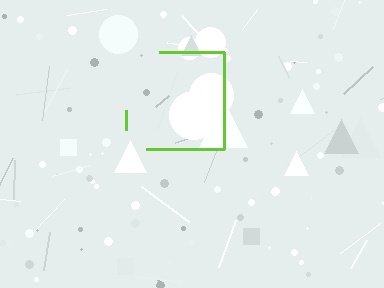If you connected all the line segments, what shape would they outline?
They would outline a square.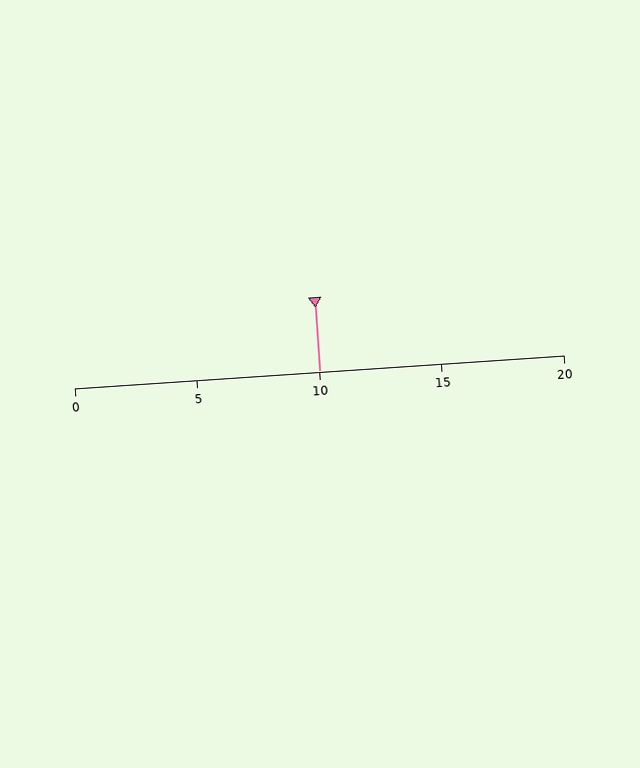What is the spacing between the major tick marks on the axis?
The major ticks are spaced 5 apart.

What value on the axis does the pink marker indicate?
The marker indicates approximately 10.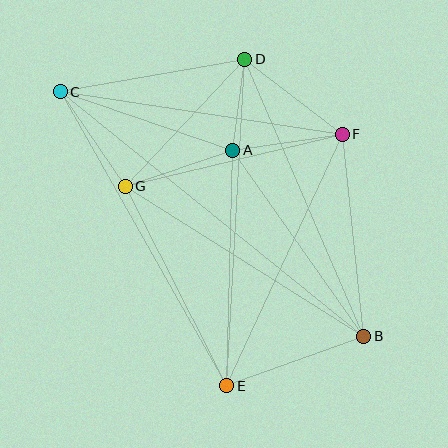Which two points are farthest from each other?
Points B and C are farthest from each other.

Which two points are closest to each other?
Points A and D are closest to each other.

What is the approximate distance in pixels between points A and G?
The distance between A and G is approximately 113 pixels.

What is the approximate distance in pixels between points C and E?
The distance between C and E is approximately 338 pixels.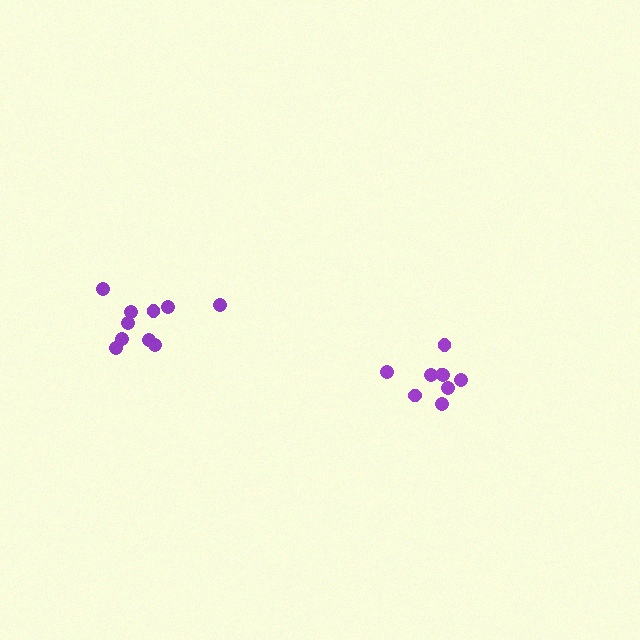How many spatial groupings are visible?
There are 2 spatial groupings.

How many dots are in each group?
Group 1: 9 dots, Group 2: 10 dots (19 total).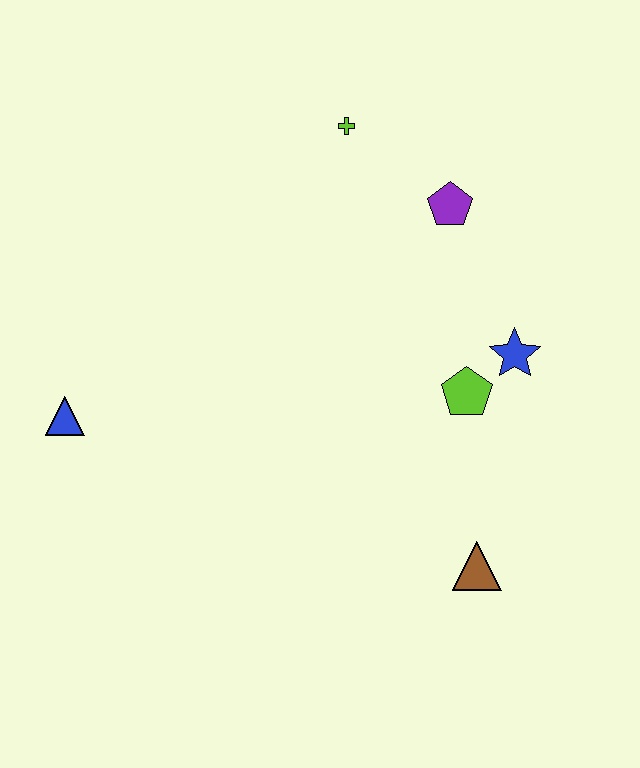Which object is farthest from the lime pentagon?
The blue triangle is farthest from the lime pentagon.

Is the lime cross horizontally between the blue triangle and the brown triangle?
Yes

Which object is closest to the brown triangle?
The lime pentagon is closest to the brown triangle.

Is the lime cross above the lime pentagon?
Yes